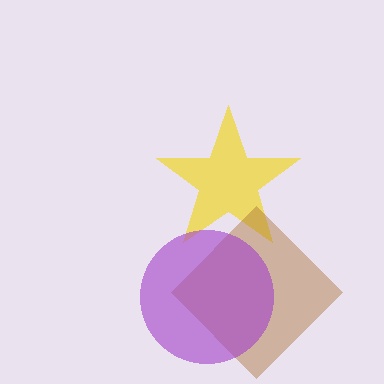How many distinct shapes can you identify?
There are 3 distinct shapes: a yellow star, a brown diamond, a purple circle.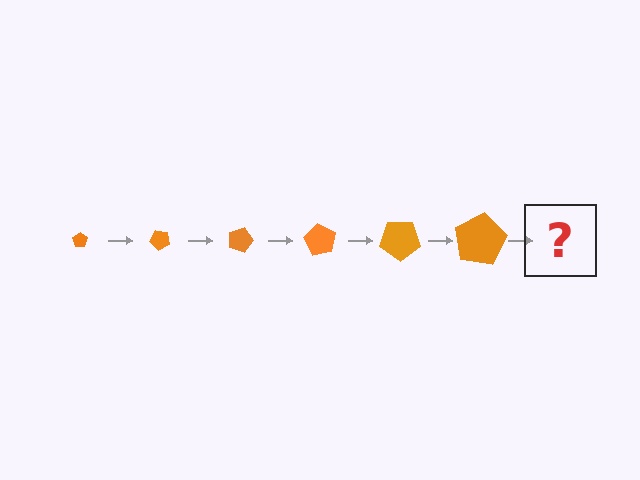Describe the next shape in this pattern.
It should be a pentagon, larger than the previous one and rotated 270 degrees from the start.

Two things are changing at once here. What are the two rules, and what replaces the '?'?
The two rules are that the pentagon grows larger each step and it rotates 45 degrees each step. The '?' should be a pentagon, larger than the previous one and rotated 270 degrees from the start.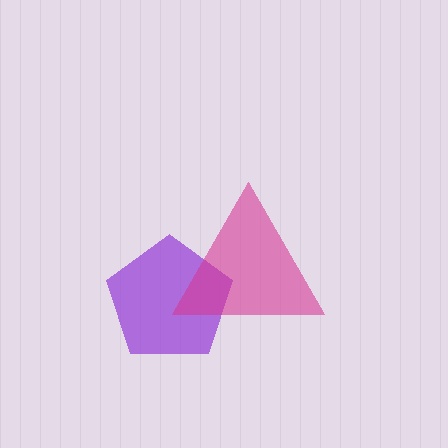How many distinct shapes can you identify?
There are 2 distinct shapes: a purple pentagon, a magenta triangle.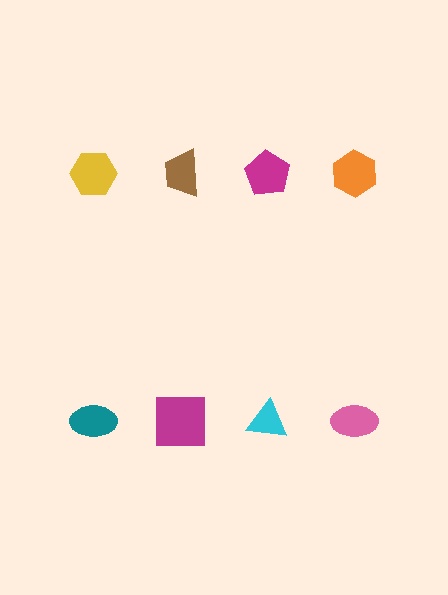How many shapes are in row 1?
4 shapes.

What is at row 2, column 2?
A magenta square.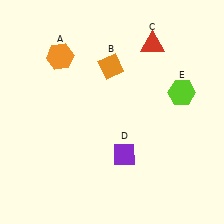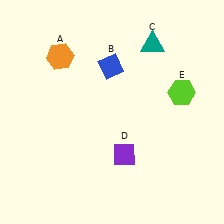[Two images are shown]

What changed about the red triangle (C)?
In Image 1, C is red. In Image 2, it changed to teal.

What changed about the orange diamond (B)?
In Image 1, B is orange. In Image 2, it changed to blue.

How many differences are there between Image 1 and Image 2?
There are 2 differences between the two images.